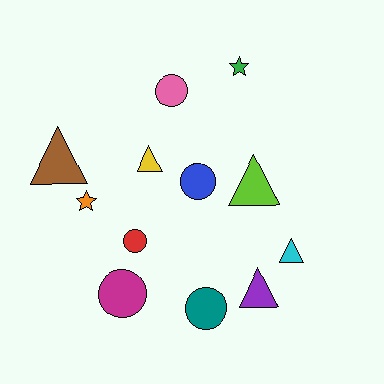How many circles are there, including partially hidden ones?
There are 5 circles.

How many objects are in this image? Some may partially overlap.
There are 12 objects.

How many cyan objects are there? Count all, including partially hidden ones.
There is 1 cyan object.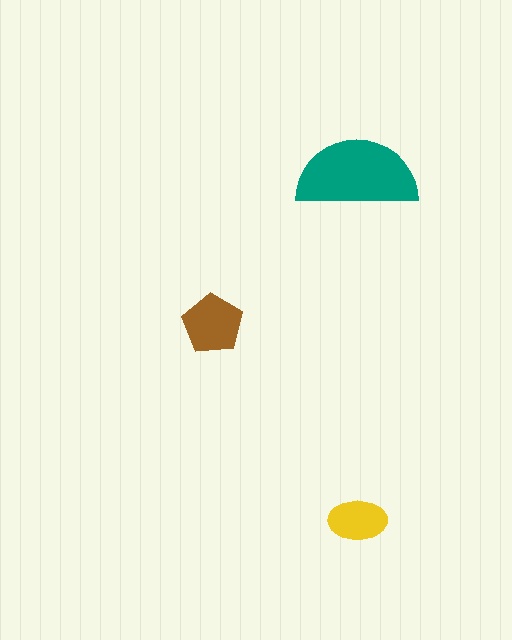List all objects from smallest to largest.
The yellow ellipse, the brown pentagon, the teal semicircle.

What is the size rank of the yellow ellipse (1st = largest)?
3rd.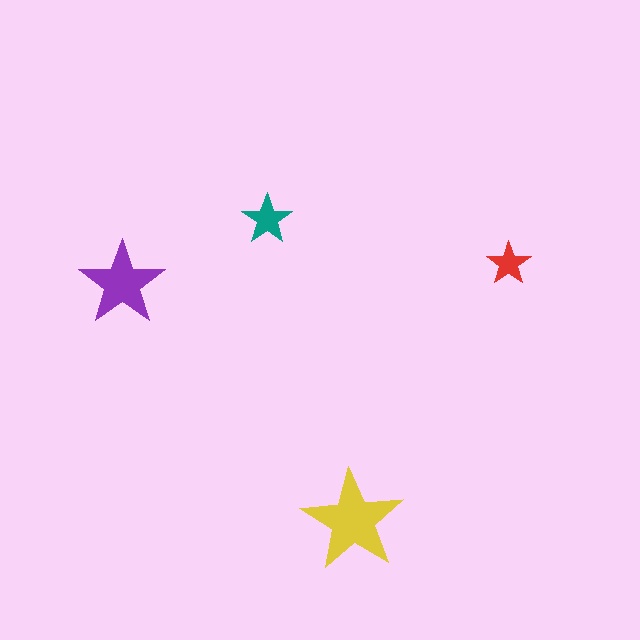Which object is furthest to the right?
The red star is rightmost.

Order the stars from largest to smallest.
the yellow one, the purple one, the teal one, the red one.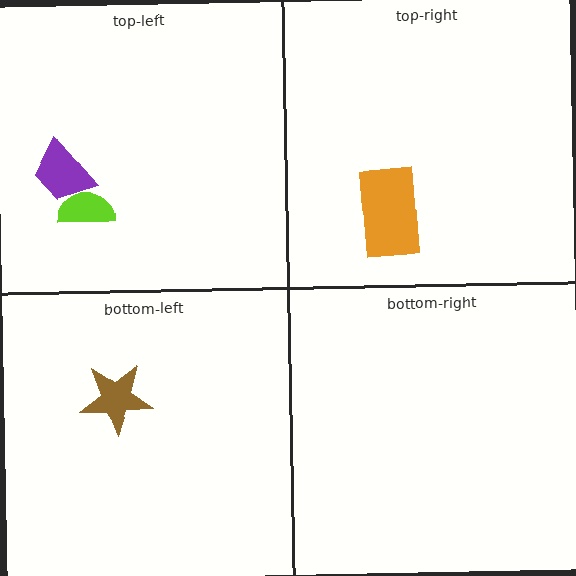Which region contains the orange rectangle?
The top-right region.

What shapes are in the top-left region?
The lime semicircle, the purple trapezoid.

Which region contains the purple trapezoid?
The top-left region.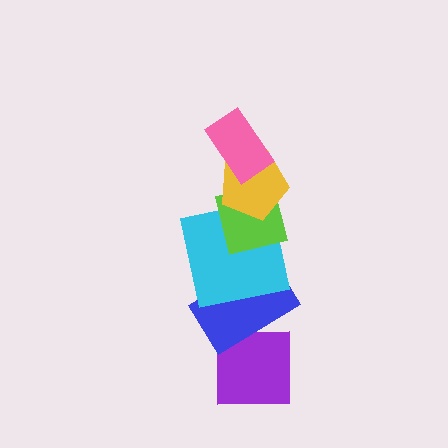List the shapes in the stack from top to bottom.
From top to bottom: the pink rectangle, the yellow pentagon, the lime square, the cyan square, the blue rectangle, the purple square.